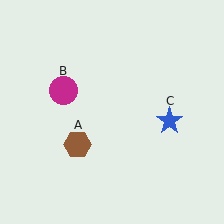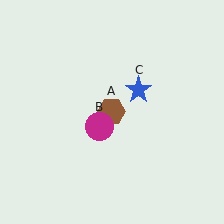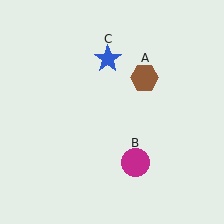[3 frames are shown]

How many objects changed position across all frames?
3 objects changed position: brown hexagon (object A), magenta circle (object B), blue star (object C).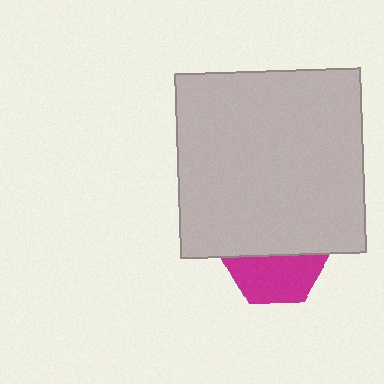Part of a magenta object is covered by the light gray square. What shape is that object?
It is a hexagon.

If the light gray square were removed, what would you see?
You would see the complete magenta hexagon.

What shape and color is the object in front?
The object in front is a light gray square.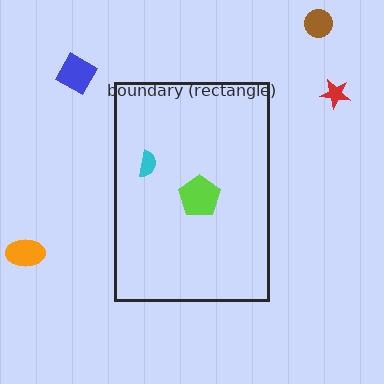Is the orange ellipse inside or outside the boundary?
Outside.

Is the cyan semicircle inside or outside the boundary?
Inside.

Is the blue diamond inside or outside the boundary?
Outside.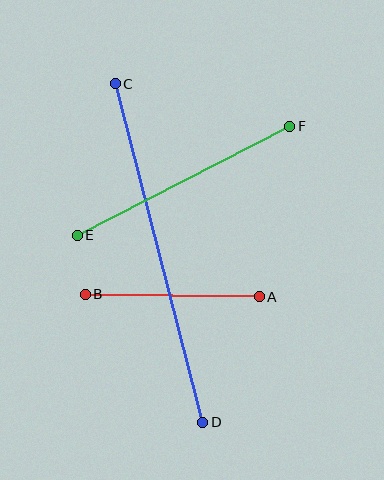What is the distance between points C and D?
The distance is approximately 349 pixels.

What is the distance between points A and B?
The distance is approximately 174 pixels.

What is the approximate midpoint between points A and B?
The midpoint is at approximately (172, 296) pixels.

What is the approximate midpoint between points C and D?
The midpoint is at approximately (159, 253) pixels.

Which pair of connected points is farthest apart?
Points C and D are farthest apart.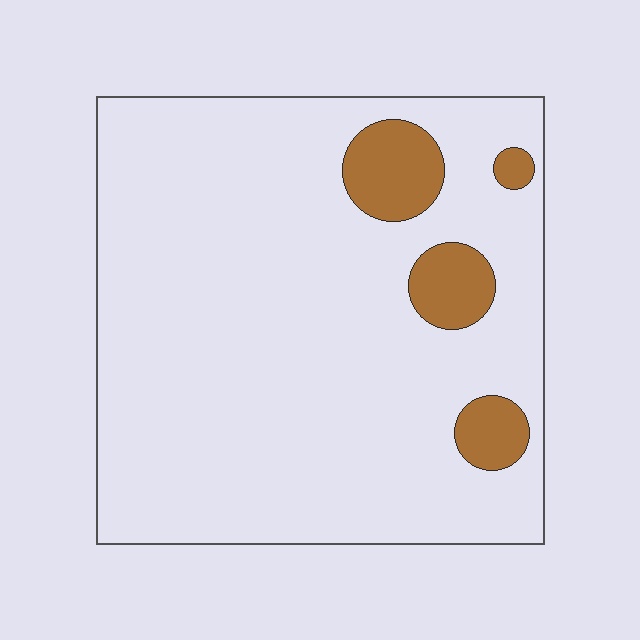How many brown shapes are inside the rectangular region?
4.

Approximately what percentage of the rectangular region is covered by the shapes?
Approximately 10%.